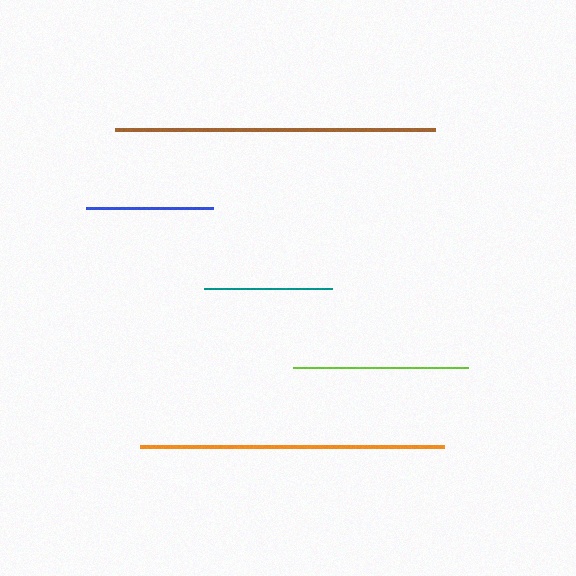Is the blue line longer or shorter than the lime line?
The lime line is longer than the blue line.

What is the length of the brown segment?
The brown segment is approximately 320 pixels long.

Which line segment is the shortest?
The blue line is the shortest at approximately 127 pixels.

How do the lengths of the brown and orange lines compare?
The brown and orange lines are approximately the same length.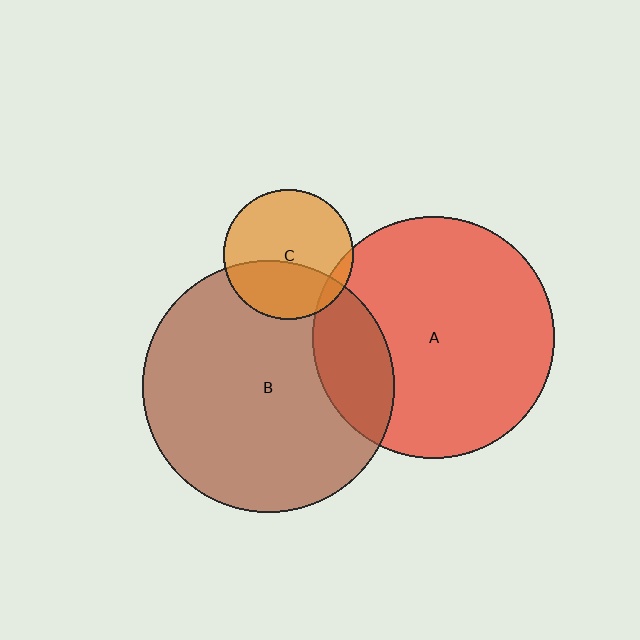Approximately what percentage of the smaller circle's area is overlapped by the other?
Approximately 20%.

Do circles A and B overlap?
Yes.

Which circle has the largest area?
Circle B (brown).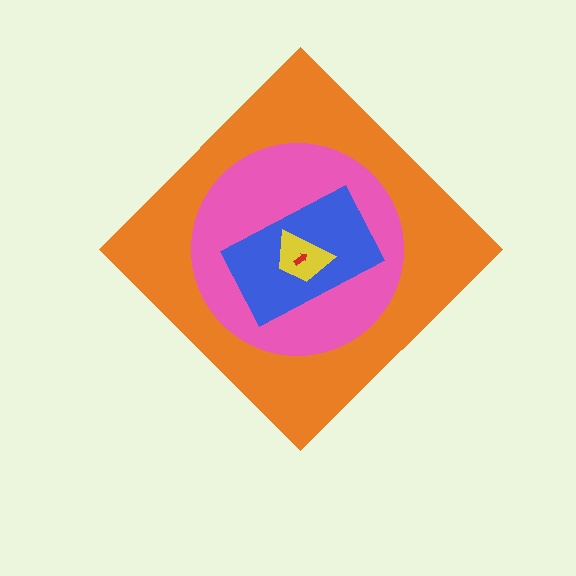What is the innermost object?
The red arrow.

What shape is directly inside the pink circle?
The blue rectangle.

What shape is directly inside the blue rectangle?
The yellow trapezoid.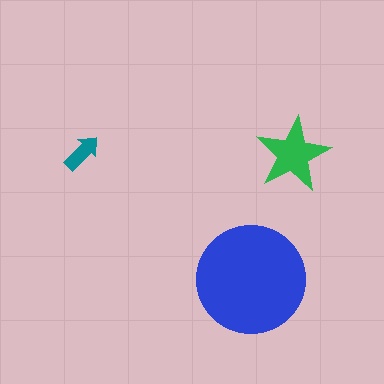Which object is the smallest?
The teal arrow.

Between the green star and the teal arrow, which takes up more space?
The green star.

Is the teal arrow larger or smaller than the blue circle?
Smaller.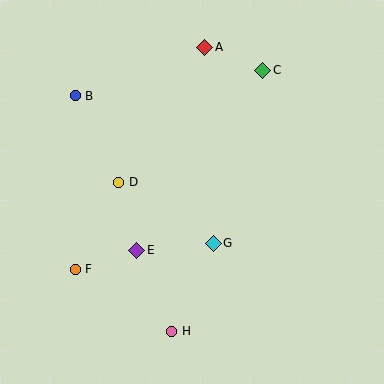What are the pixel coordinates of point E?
Point E is at (137, 250).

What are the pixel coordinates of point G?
Point G is at (213, 243).